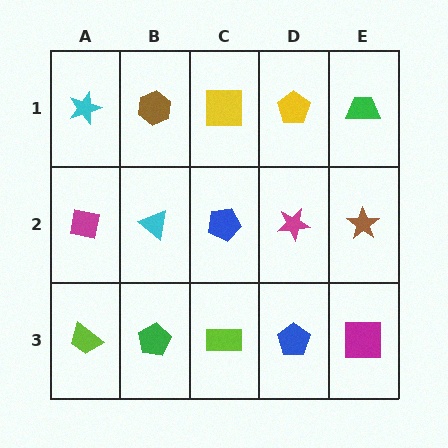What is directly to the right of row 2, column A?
A cyan triangle.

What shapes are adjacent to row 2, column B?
A brown hexagon (row 1, column B), a green pentagon (row 3, column B), a magenta square (row 2, column A), a blue pentagon (row 2, column C).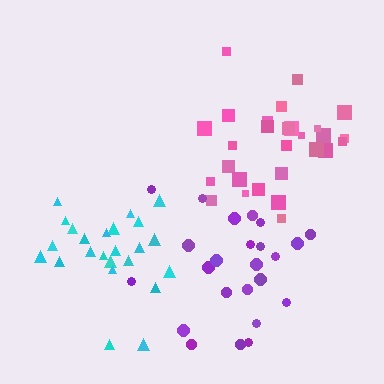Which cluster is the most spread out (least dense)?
Purple.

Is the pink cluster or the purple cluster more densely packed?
Pink.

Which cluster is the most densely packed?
Cyan.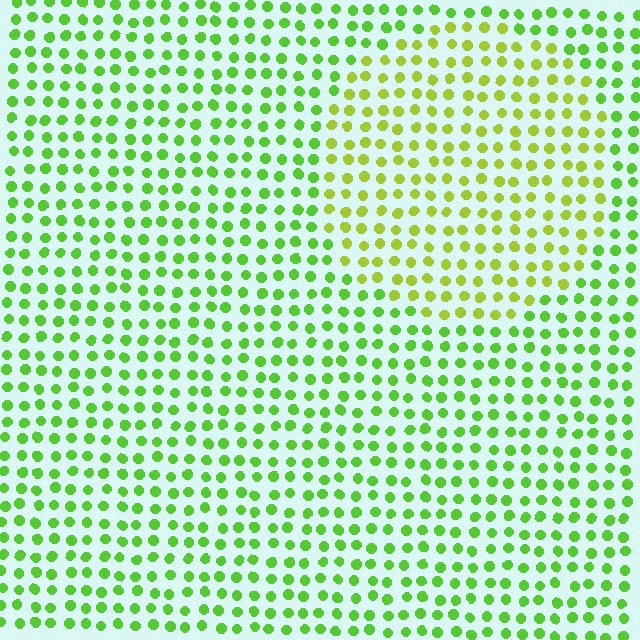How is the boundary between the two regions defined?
The boundary is defined purely by a slight shift in hue (about 30 degrees). Spacing, size, and orientation are identical on both sides.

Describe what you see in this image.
The image is filled with small lime elements in a uniform arrangement. A circle-shaped region is visible where the elements are tinted to a slightly different hue, forming a subtle color boundary.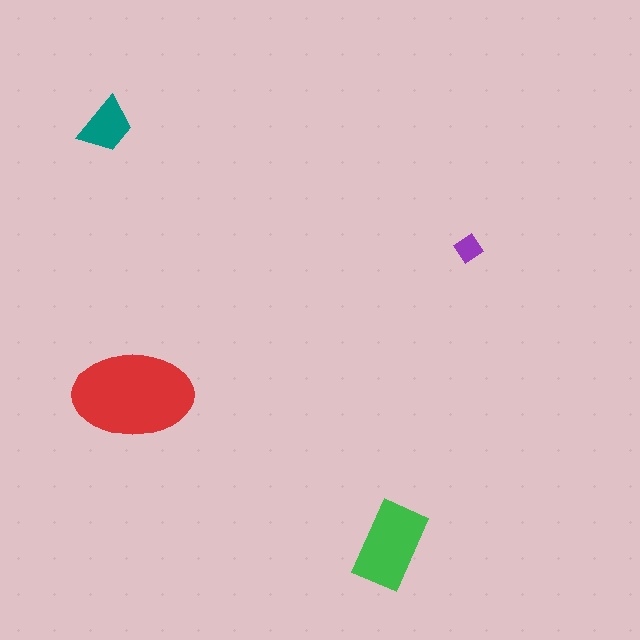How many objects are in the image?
There are 4 objects in the image.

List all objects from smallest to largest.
The purple diamond, the teal trapezoid, the green rectangle, the red ellipse.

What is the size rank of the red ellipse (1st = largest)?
1st.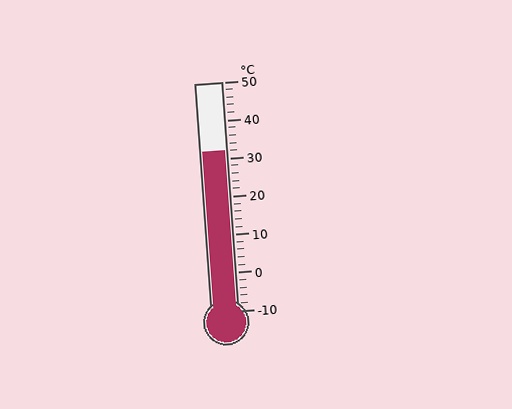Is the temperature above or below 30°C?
The temperature is above 30°C.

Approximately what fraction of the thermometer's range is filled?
The thermometer is filled to approximately 70% of its range.